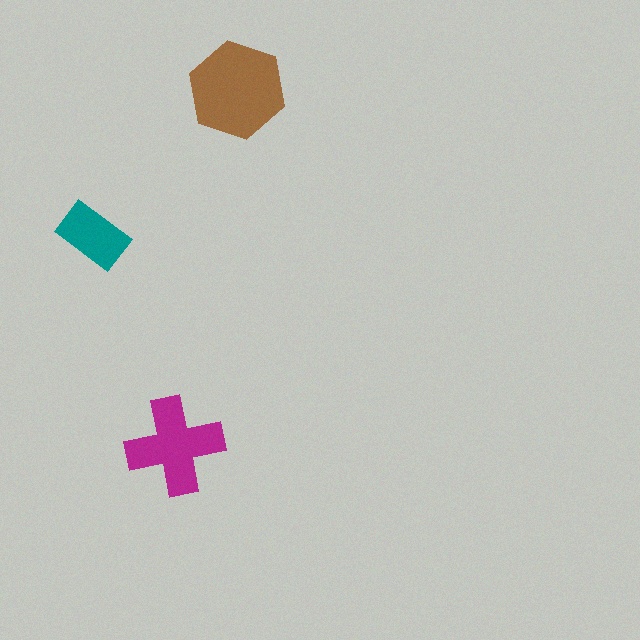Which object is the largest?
The brown hexagon.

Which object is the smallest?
The teal rectangle.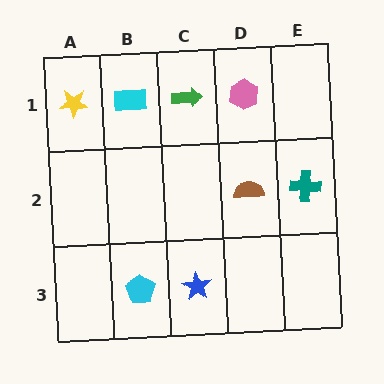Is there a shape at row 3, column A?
No, that cell is empty.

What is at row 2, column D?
A brown semicircle.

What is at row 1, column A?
A yellow star.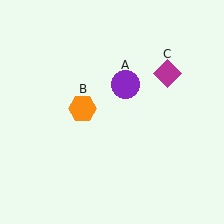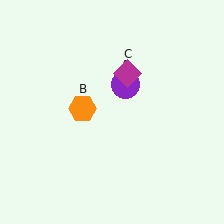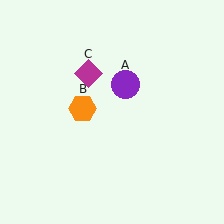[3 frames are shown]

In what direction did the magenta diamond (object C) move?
The magenta diamond (object C) moved left.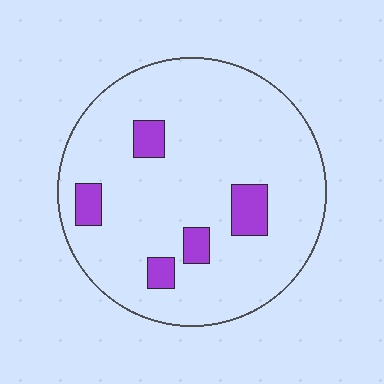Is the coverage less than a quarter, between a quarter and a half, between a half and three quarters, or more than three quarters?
Less than a quarter.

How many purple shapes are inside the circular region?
5.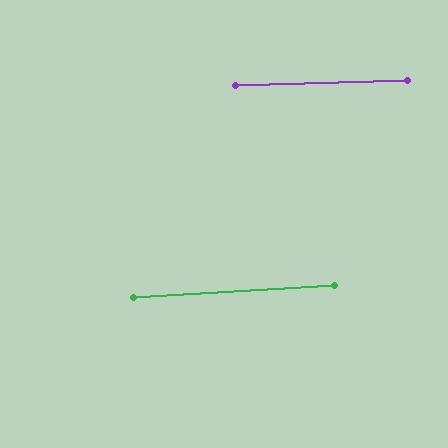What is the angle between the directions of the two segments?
Approximately 2 degrees.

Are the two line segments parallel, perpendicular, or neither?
Parallel — their directions differ by only 1.7°.